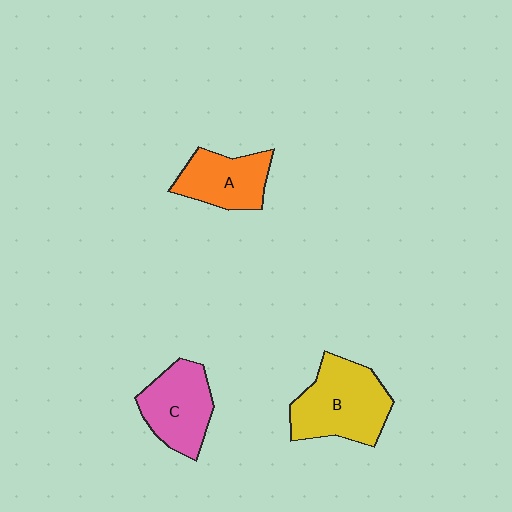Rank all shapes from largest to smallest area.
From largest to smallest: B (yellow), C (pink), A (orange).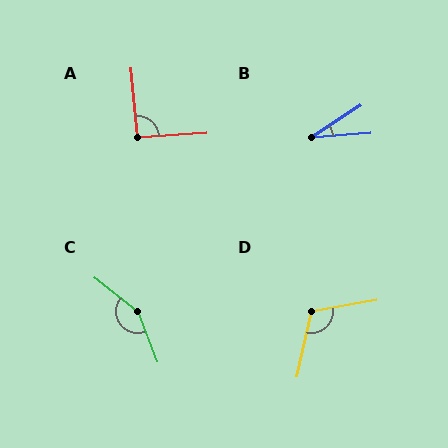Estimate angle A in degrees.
Approximately 92 degrees.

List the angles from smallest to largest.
B (30°), A (92°), D (112°), C (150°).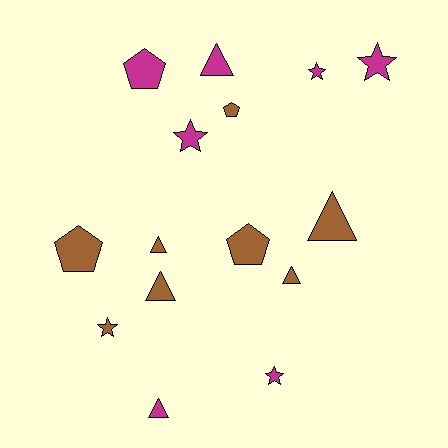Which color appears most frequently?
Brown, with 8 objects.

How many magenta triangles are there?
There are 2 magenta triangles.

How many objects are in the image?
There are 15 objects.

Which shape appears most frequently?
Triangle, with 6 objects.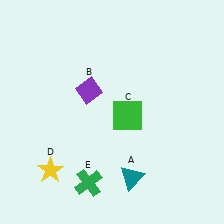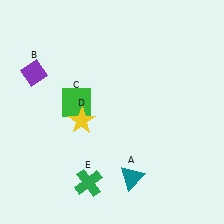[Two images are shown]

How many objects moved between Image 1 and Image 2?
3 objects moved between the two images.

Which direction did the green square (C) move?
The green square (C) moved left.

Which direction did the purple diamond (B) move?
The purple diamond (B) moved left.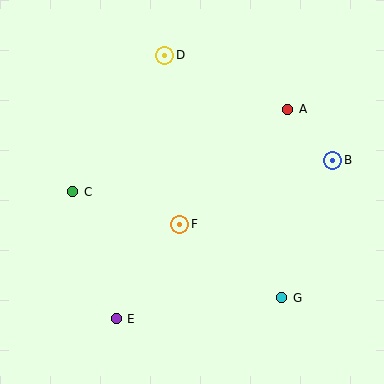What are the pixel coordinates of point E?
Point E is at (116, 319).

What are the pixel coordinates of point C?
Point C is at (72, 192).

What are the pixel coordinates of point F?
Point F is at (180, 224).